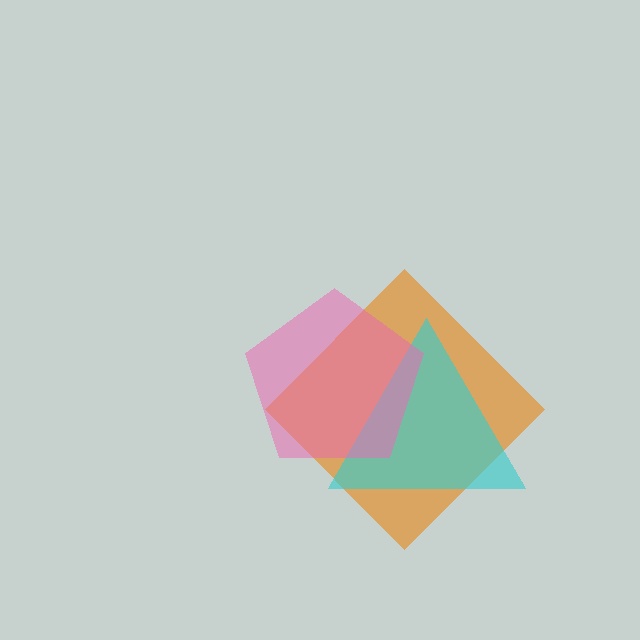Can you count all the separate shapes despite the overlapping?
Yes, there are 3 separate shapes.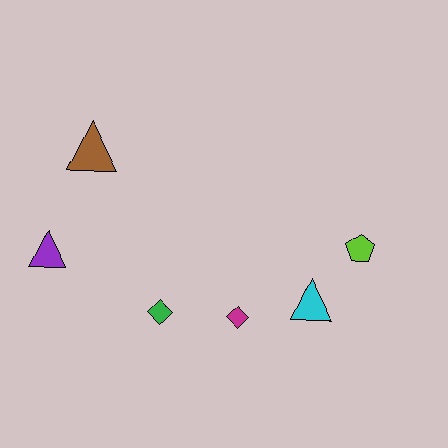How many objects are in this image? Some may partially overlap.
There are 6 objects.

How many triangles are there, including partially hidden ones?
There are 3 triangles.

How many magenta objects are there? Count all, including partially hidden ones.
There is 1 magenta object.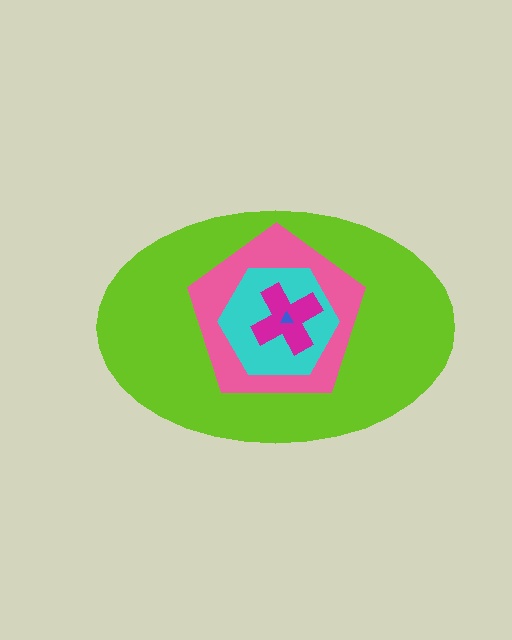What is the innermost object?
The blue triangle.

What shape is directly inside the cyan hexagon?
The magenta cross.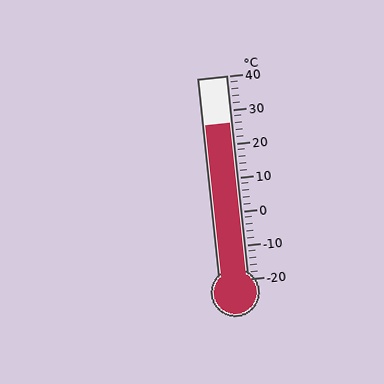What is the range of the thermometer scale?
The thermometer scale ranges from -20°C to 40°C.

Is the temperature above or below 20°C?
The temperature is above 20°C.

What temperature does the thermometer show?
The thermometer shows approximately 26°C.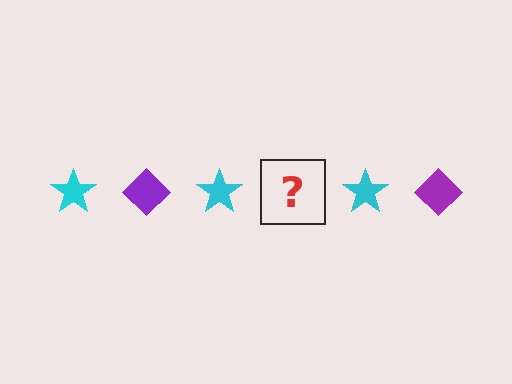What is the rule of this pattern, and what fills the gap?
The rule is that the pattern alternates between cyan star and purple diamond. The gap should be filled with a purple diamond.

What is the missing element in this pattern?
The missing element is a purple diamond.